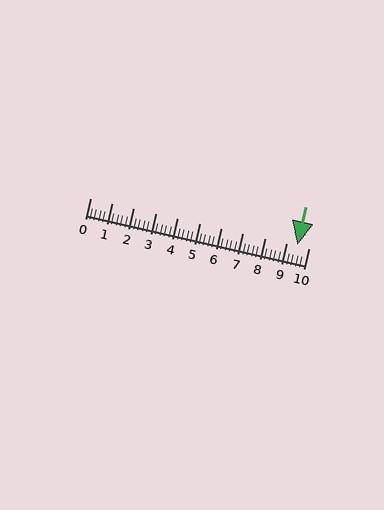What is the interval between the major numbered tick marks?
The major tick marks are spaced 1 units apart.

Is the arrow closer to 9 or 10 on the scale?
The arrow is closer to 10.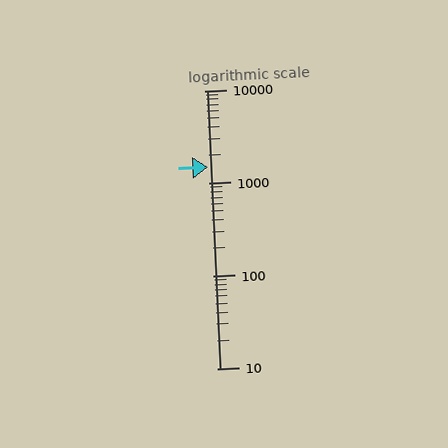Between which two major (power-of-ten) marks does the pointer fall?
The pointer is between 1000 and 10000.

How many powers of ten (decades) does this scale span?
The scale spans 3 decades, from 10 to 10000.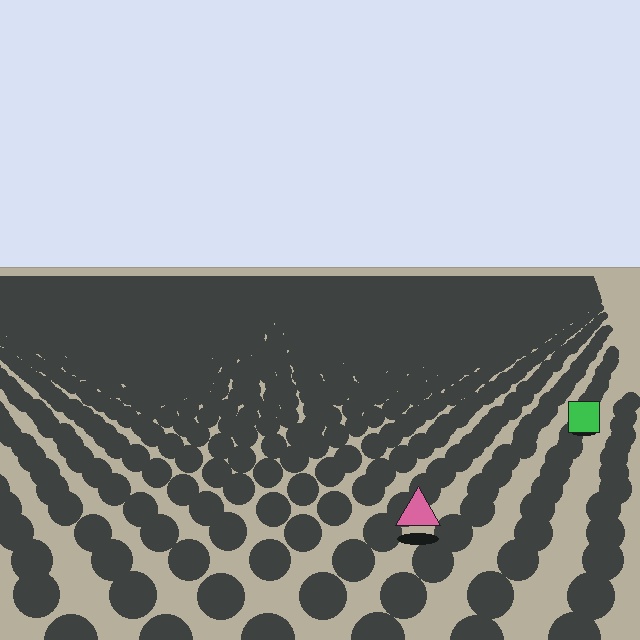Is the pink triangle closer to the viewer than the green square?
Yes. The pink triangle is closer — you can tell from the texture gradient: the ground texture is coarser near it.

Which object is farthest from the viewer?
The green square is farthest from the viewer. It appears smaller and the ground texture around it is denser.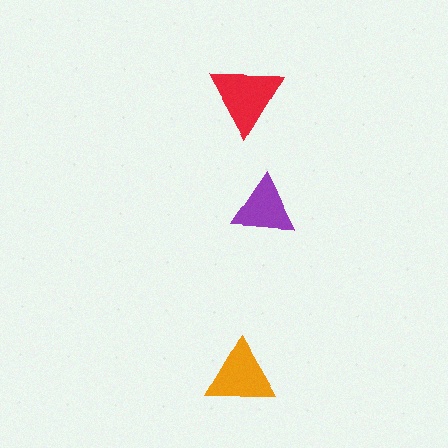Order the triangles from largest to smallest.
the red one, the orange one, the purple one.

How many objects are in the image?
There are 3 objects in the image.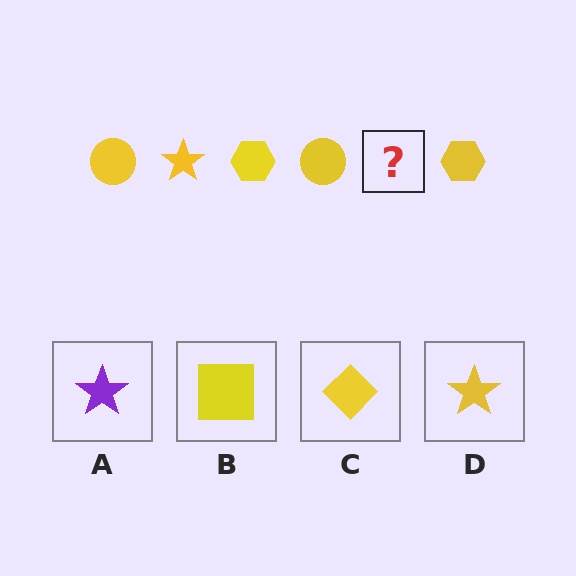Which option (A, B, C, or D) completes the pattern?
D.